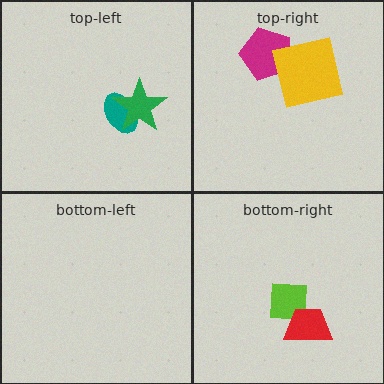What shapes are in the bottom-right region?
The lime square, the red trapezoid.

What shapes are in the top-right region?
The magenta pentagon, the yellow square.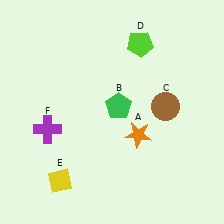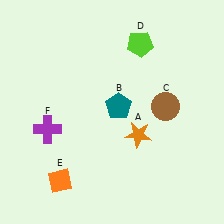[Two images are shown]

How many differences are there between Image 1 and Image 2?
There are 2 differences between the two images.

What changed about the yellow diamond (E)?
In Image 1, E is yellow. In Image 2, it changed to orange.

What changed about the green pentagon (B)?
In Image 1, B is green. In Image 2, it changed to teal.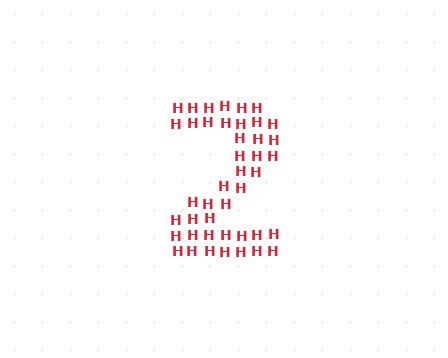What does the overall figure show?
The overall figure shows the digit 2.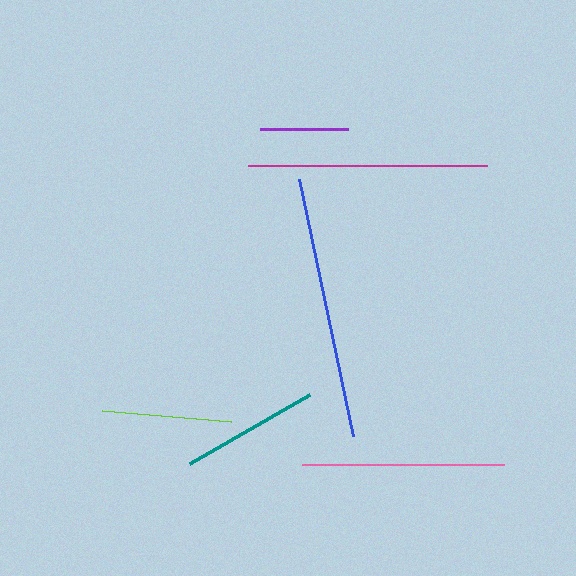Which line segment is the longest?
The blue line is the longest at approximately 263 pixels.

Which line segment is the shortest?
The purple line is the shortest at approximately 88 pixels.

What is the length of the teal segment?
The teal segment is approximately 138 pixels long.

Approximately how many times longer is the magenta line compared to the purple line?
The magenta line is approximately 2.7 times the length of the purple line.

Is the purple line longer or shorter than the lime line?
The lime line is longer than the purple line.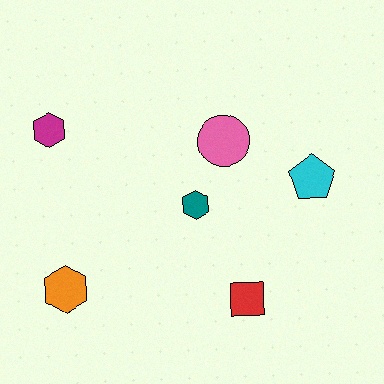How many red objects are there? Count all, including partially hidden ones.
There is 1 red object.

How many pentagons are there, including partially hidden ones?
There is 1 pentagon.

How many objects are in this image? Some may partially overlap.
There are 6 objects.